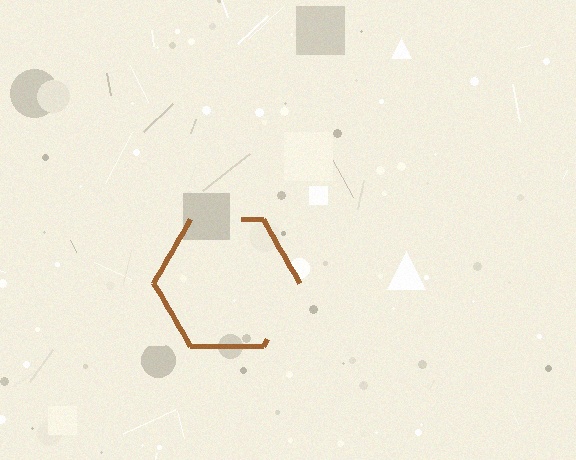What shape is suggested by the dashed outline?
The dashed outline suggests a hexagon.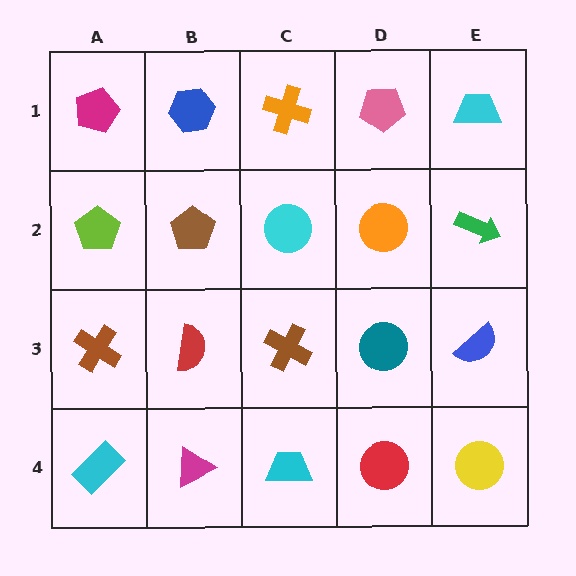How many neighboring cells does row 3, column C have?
4.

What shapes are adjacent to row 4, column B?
A red semicircle (row 3, column B), a cyan rectangle (row 4, column A), a cyan trapezoid (row 4, column C).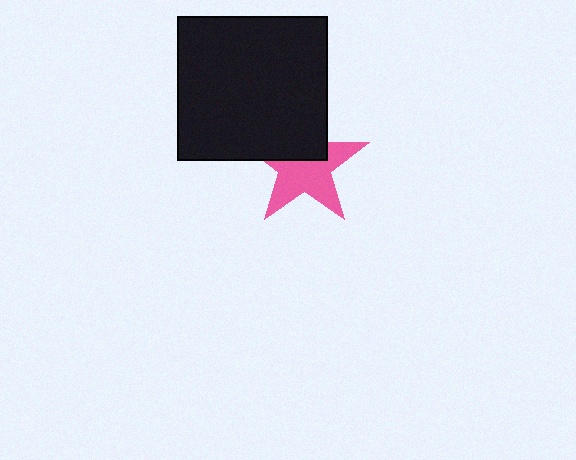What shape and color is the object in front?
The object in front is a black rectangle.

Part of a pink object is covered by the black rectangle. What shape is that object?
It is a star.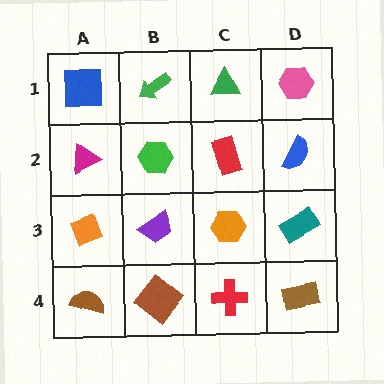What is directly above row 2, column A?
A blue square.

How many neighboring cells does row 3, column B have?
4.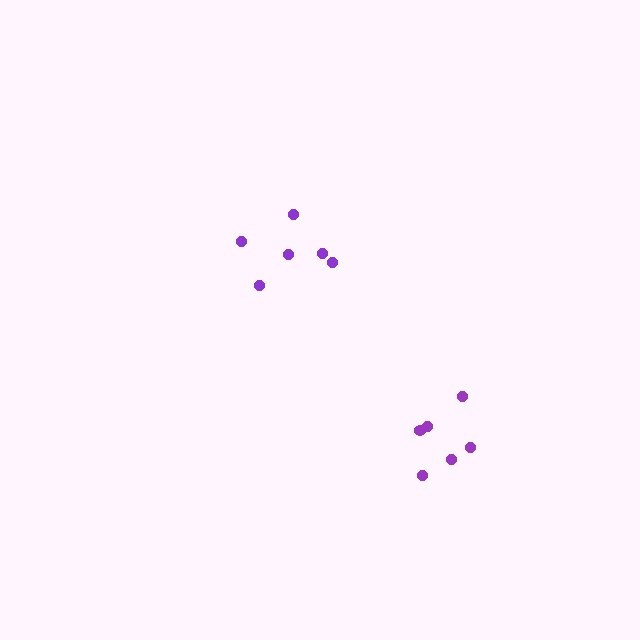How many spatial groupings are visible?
There are 2 spatial groupings.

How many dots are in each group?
Group 1: 6 dots, Group 2: 6 dots (12 total).